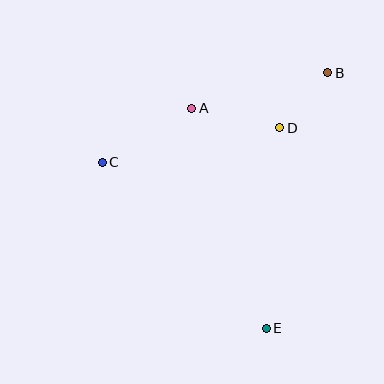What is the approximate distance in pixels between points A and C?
The distance between A and C is approximately 104 pixels.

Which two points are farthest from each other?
Points B and E are farthest from each other.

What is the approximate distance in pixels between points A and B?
The distance between A and B is approximately 141 pixels.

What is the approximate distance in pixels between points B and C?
The distance between B and C is approximately 243 pixels.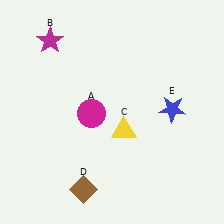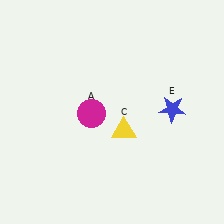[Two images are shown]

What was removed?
The brown diamond (D), the magenta star (B) were removed in Image 2.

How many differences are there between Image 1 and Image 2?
There are 2 differences between the two images.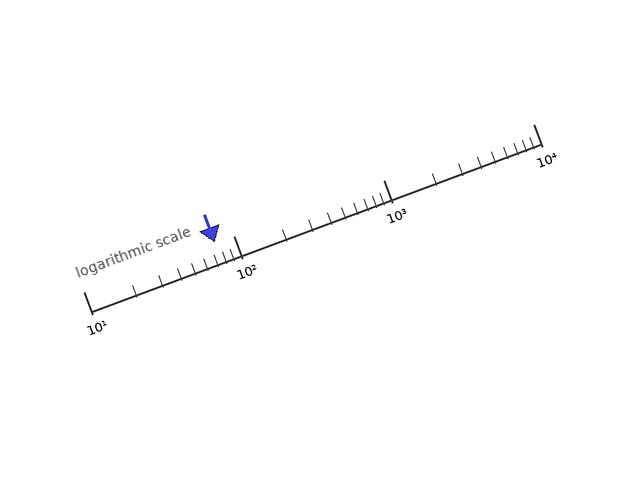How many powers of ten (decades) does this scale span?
The scale spans 3 decades, from 10 to 10000.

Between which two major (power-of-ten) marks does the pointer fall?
The pointer is between 10 and 100.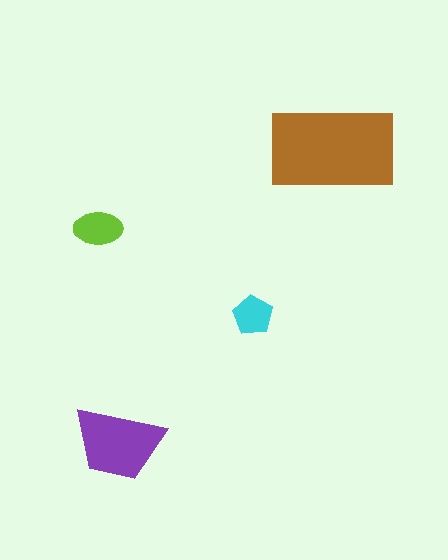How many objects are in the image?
There are 4 objects in the image.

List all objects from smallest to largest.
The cyan pentagon, the lime ellipse, the purple trapezoid, the brown rectangle.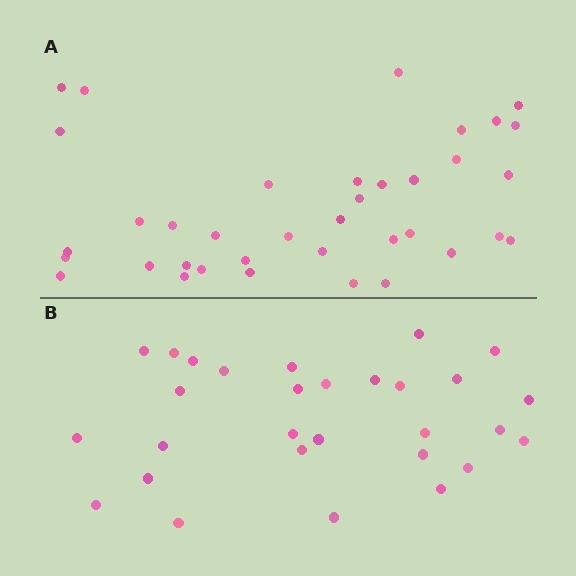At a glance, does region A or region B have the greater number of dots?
Region A (the top region) has more dots.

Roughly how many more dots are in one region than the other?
Region A has roughly 8 or so more dots than region B.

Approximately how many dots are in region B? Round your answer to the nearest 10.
About 30 dots. (The exact count is 29, which rounds to 30.)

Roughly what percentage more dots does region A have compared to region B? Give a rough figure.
About 30% more.